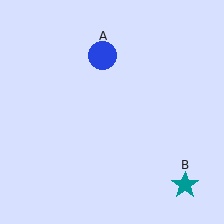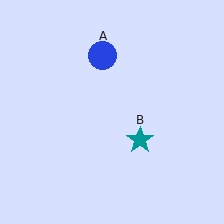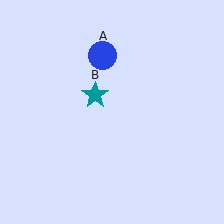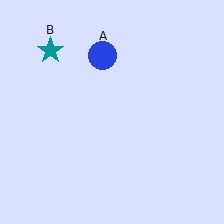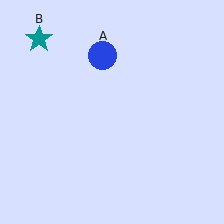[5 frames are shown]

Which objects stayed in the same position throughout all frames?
Blue circle (object A) remained stationary.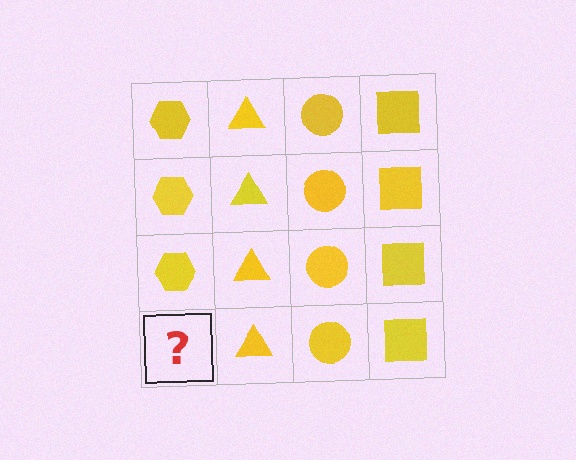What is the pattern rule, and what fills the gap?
The rule is that each column has a consistent shape. The gap should be filled with a yellow hexagon.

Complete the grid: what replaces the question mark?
The question mark should be replaced with a yellow hexagon.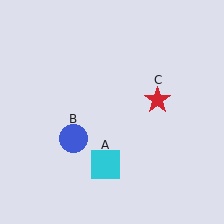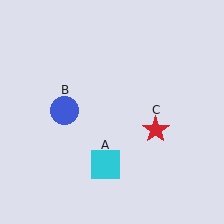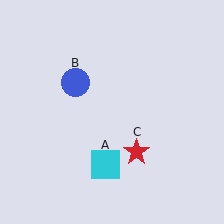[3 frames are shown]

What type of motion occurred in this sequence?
The blue circle (object B), red star (object C) rotated clockwise around the center of the scene.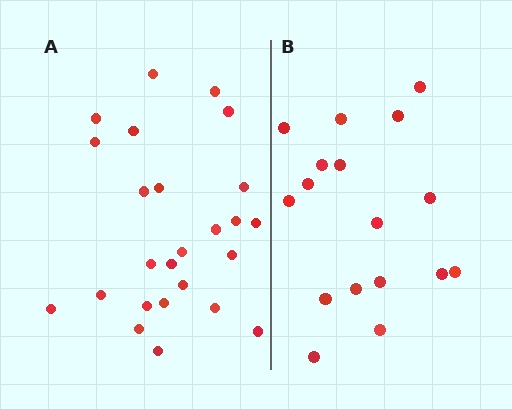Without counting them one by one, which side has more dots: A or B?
Region A (the left region) has more dots.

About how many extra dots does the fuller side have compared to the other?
Region A has roughly 8 or so more dots than region B.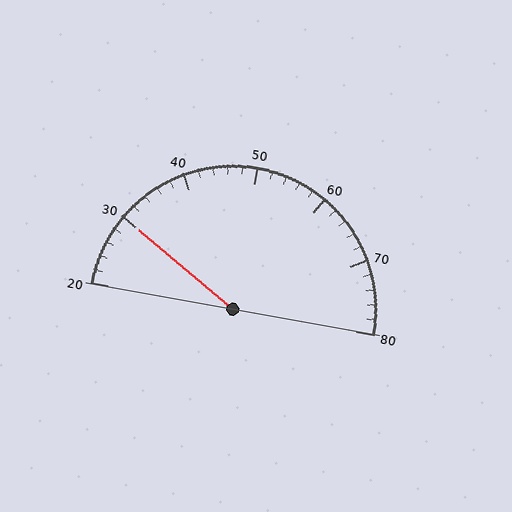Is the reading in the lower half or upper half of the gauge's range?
The reading is in the lower half of the range (20 to 80).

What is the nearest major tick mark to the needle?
The nearest major tick mark is 30.